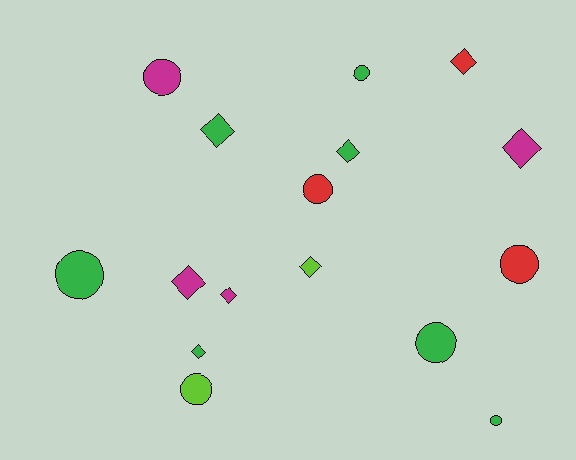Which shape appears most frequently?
Diamond, with 8 objects.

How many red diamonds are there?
There is 1 red diamond.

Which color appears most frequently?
Green, with 7 objects.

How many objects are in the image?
There are 16 objects.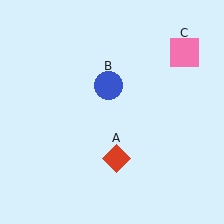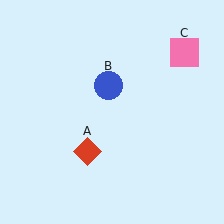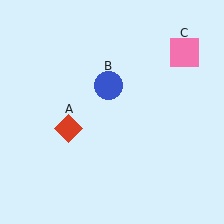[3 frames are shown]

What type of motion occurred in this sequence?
The red diamond (object A) rotated clockwise around the center of the scene.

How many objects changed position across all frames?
1 object changed position: red diamond (object A).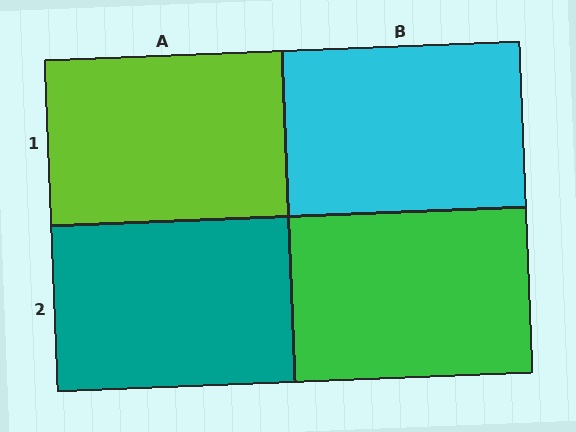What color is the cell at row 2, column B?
Green.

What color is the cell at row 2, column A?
Teal.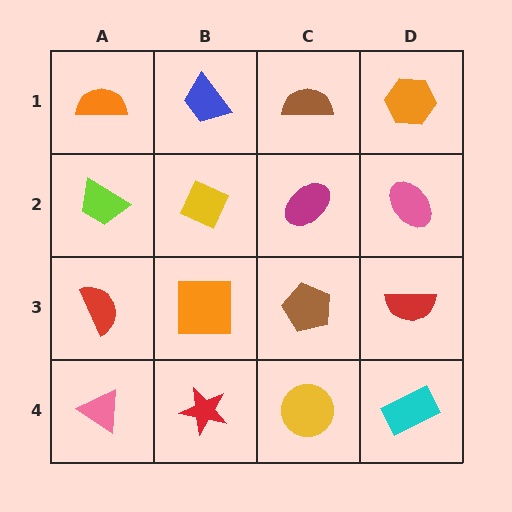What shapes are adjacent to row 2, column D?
An orange hexagon (row 1, column D), a red semicircle (row 3, column D), a magenta ellipse (row 2, column C).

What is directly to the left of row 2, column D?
A magenta ellipse.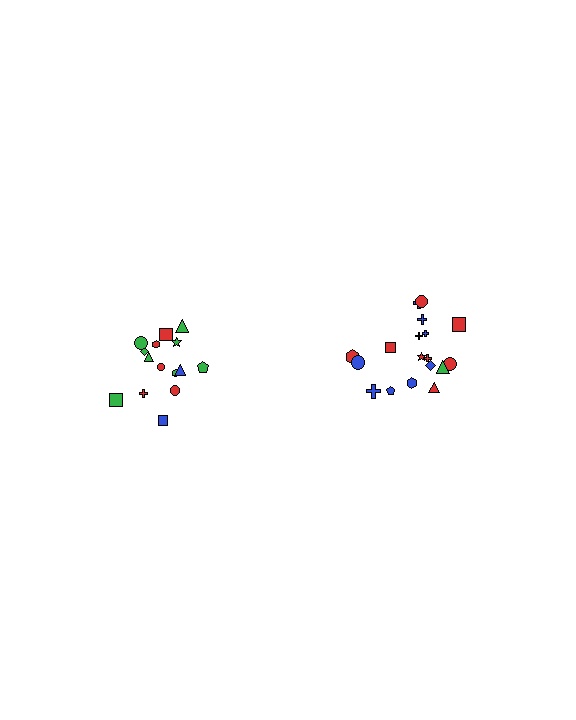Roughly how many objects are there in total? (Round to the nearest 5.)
Roughly 35 objects in total.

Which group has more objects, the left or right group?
The right group.